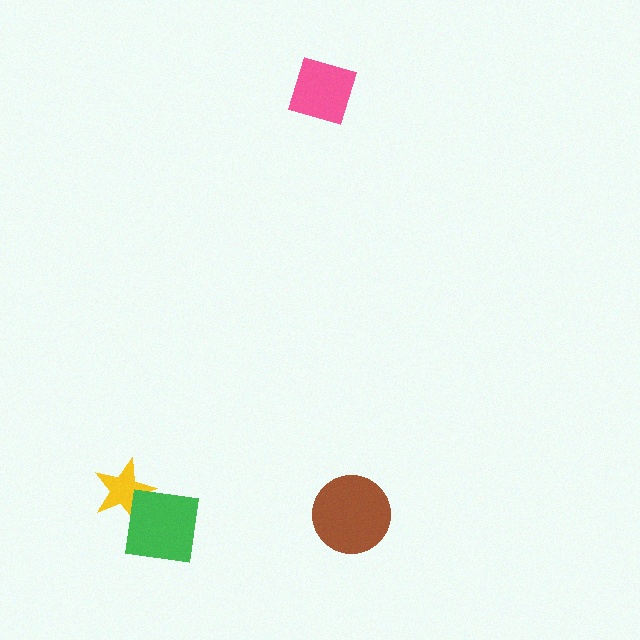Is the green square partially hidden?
No, no other shape covers it.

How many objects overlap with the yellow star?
1 object overlaps with the yellow star.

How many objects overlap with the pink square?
0 objects overlap with the pink square.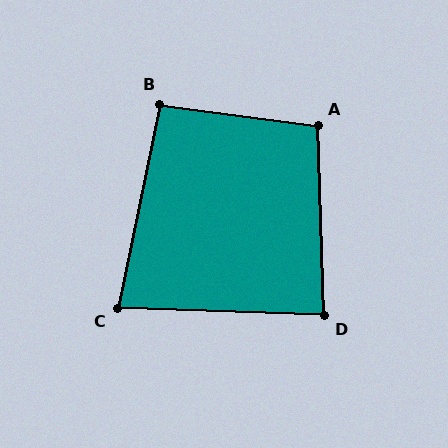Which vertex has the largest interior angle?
A, at approximately 100 degrees.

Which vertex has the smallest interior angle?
C, at approximately 80 degrees.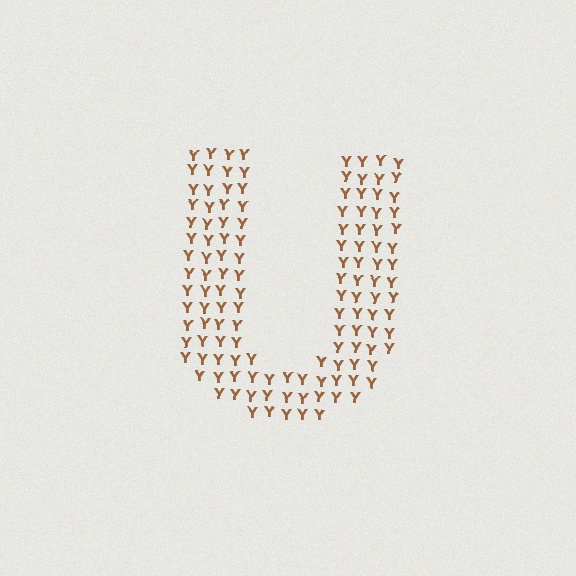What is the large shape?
The large shape is the letter U.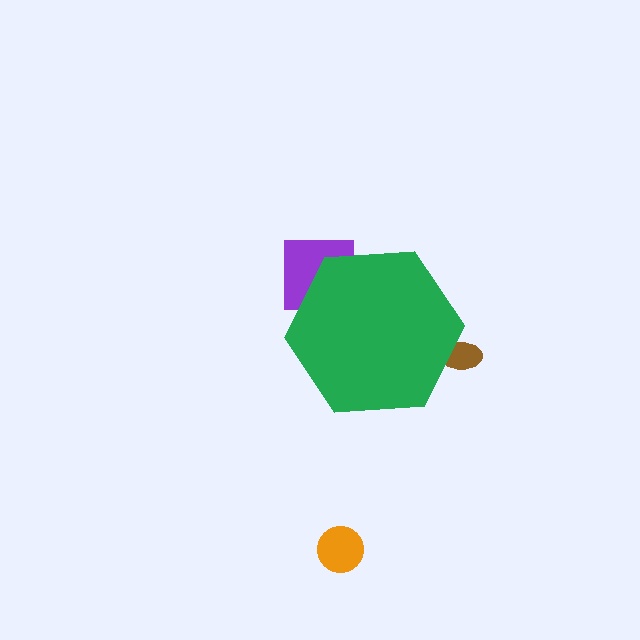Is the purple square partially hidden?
Yes, the purple square is partially hidden behind the green hexagon.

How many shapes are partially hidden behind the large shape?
2 shapes are partially hidden.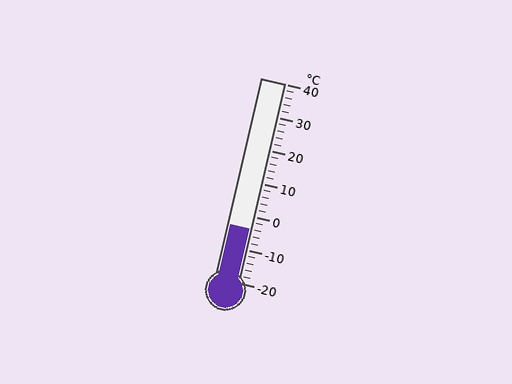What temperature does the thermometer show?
The thermometer shows approximately -4°C.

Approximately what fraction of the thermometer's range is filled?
The thermometer is filled to approximately 25% of its range.